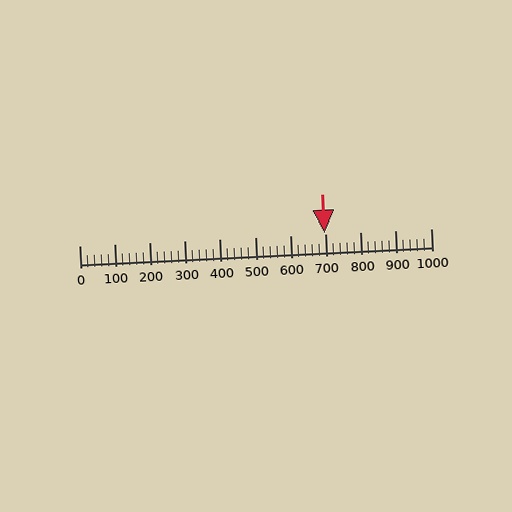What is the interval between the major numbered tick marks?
The major tick marks are spaced 100 units apart.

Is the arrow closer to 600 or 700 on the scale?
The arrow is closer to 700.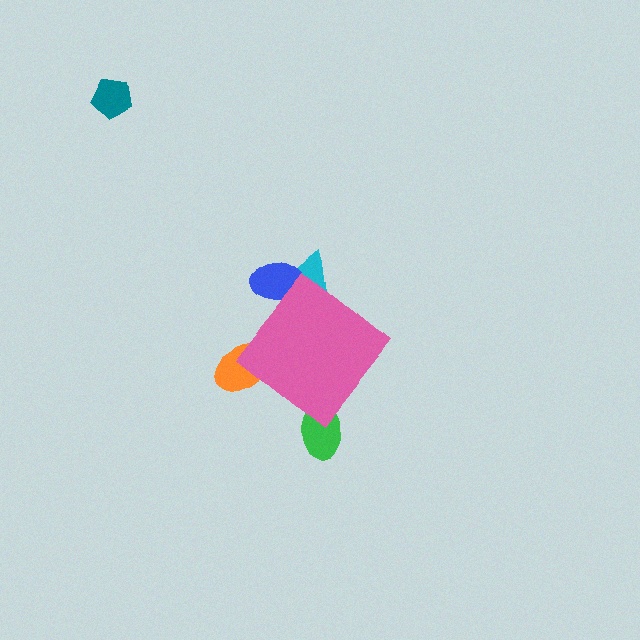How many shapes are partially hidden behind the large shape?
4 shapes are partially hidden.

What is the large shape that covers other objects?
A pink diamond.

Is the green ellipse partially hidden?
Yes, the green ellipse is partially hidden behind the pink diamond.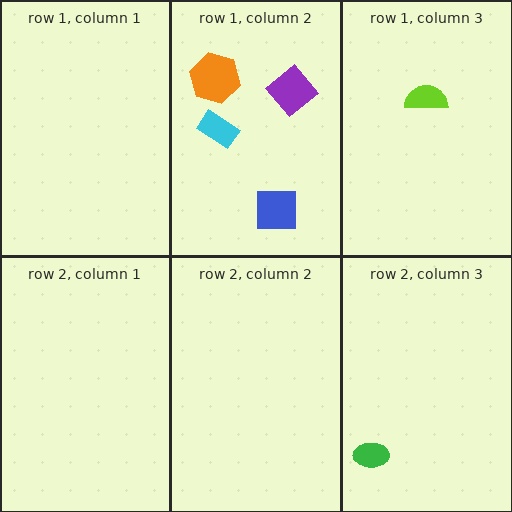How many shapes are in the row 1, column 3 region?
1.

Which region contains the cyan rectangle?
The row 1, column 2 region.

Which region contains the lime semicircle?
The row 1, column 3 region.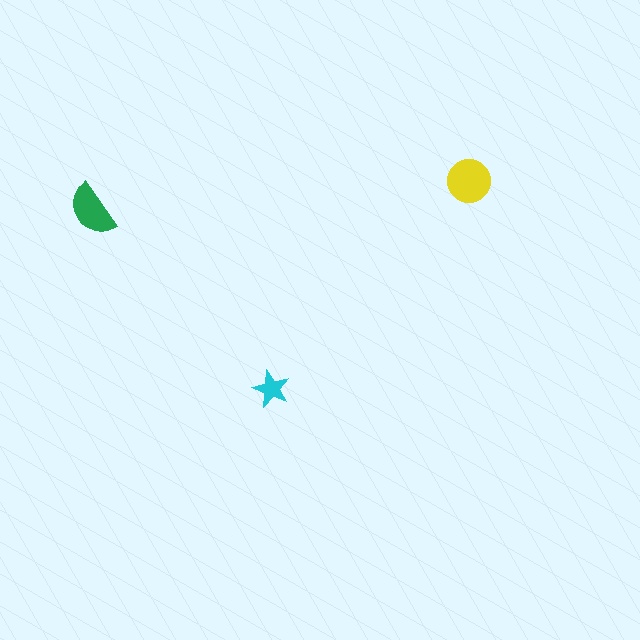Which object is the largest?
The yellow circle.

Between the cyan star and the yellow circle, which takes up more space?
The yellow circle.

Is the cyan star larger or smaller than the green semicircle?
Smaller.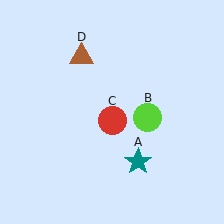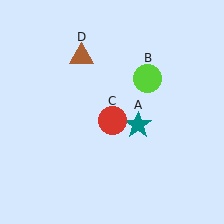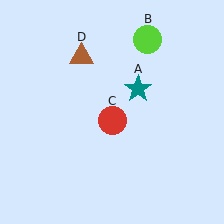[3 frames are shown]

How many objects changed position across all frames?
2 objects changed position: teal star (object A), lime circle (object B).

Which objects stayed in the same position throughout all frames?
Red circle (object C) and brown triangle (object D) remained stationary.